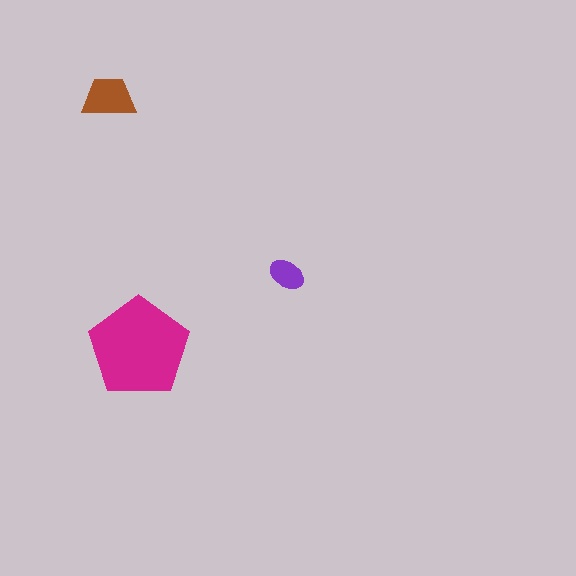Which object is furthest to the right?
The purple ellipse is rightmost.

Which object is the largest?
The magenta pentagon.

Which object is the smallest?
The purple ellipse.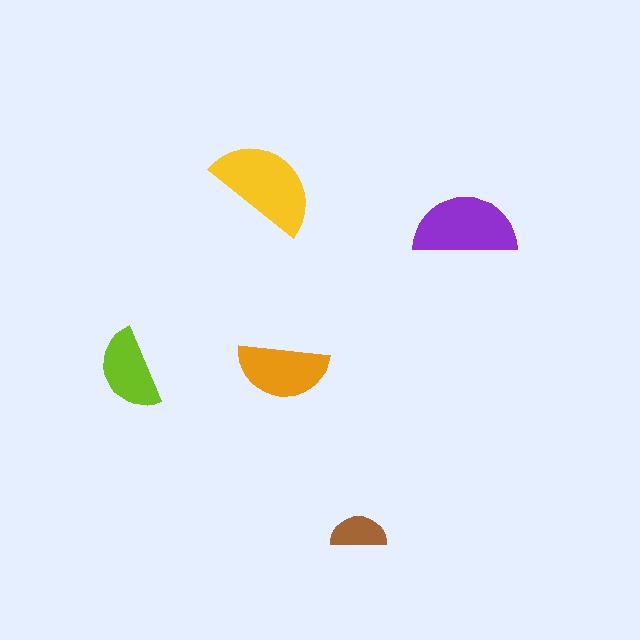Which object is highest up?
The yellow semicircle is topmost.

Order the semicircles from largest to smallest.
the yellow one, the purple one, the orange one, the lime one, the brown one.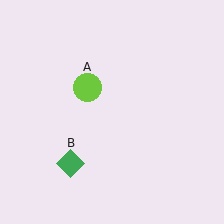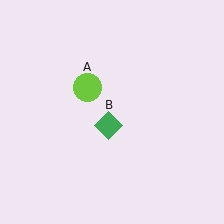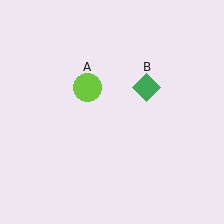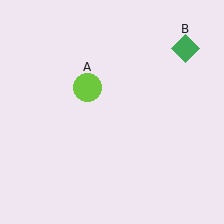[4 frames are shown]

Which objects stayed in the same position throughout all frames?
Lime circle (object A) remained stationary.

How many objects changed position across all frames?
1 object changed position: green diamond (object B).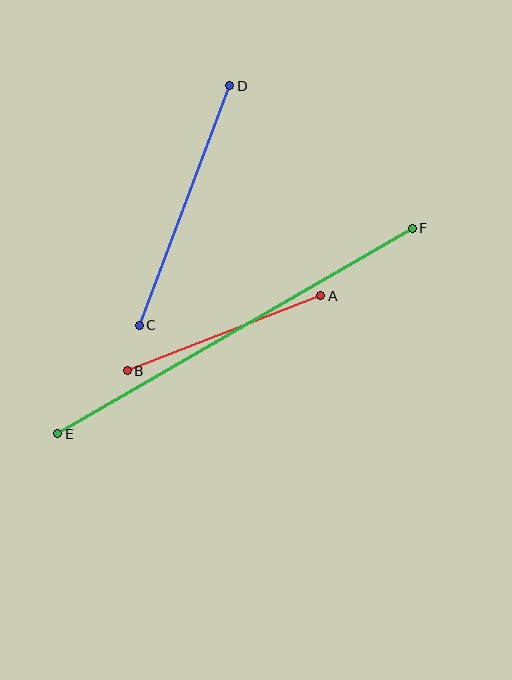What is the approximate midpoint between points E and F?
The midpoint is at approximately (235, 331) pixels.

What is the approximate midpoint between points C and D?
The midpoint is at approximately (184, 206) pixels.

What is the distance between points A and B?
The distance is approximately 208 pixels.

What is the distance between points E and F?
The distance is approximately 410 pixels.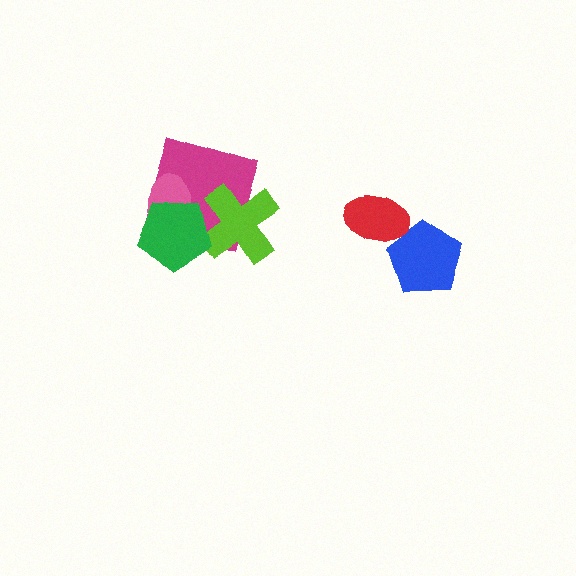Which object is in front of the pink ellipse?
The green pentagon is in front of the pink ellipse.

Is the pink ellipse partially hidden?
Yes, it is partially covered by another shape.